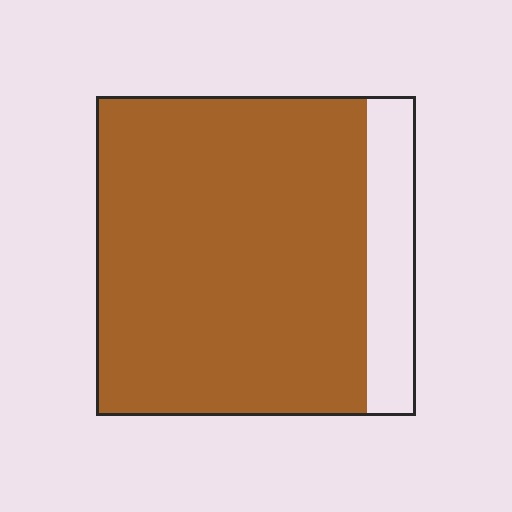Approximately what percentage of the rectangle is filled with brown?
Approximately 85%.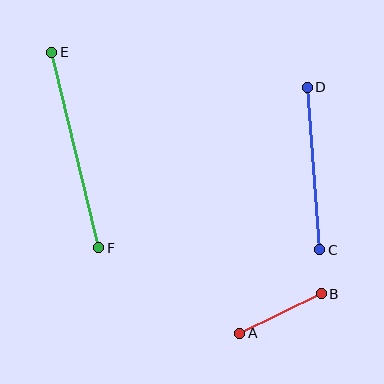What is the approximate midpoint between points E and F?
The midpoint is at approximately (75, 150) pixels.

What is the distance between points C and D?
The distance is approximately 163 pixels.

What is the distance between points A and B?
The distance is approximately 91 pixels.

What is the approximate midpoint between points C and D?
The midpoint is at approximately (313, 169) pixels.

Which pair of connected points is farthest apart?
Points E and F are farthest apart.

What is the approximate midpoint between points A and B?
The midpoint is at approximately (280, 314) pixels.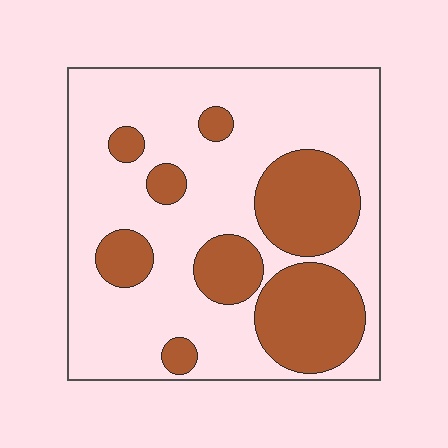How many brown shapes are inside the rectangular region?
8.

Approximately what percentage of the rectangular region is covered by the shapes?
Approximately 30%.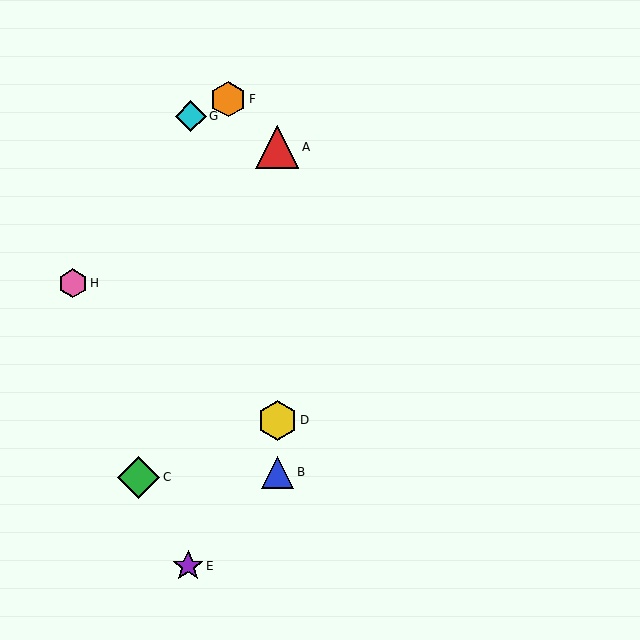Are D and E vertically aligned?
No, D is at x≈277 and E is at x≈188.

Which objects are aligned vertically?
Objects A, B, D are aligned vertically.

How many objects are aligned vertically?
3 objects (A, B, D) are aligned vertically.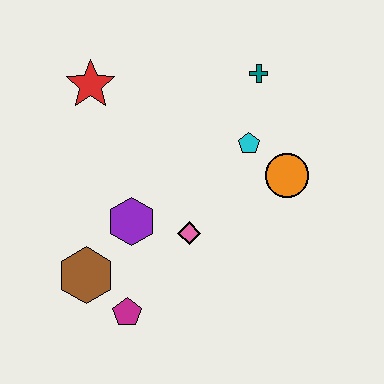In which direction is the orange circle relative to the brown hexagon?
The orange circle is to the right of the brown hexagon.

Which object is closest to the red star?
The purple hexagon is closest to the red star.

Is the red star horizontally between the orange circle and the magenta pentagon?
No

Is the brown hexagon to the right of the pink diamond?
No